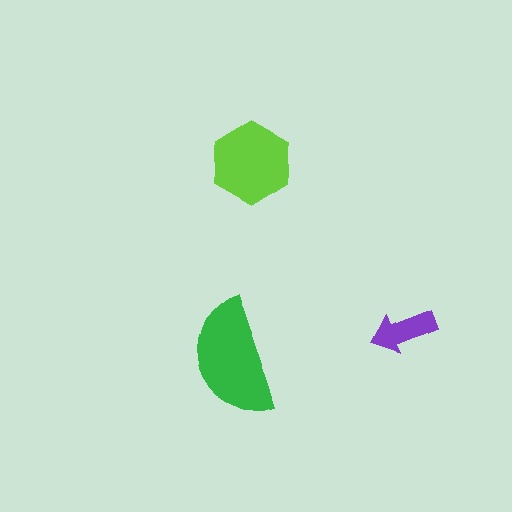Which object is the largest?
The green semicircle.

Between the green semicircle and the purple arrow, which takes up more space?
The green semicircle.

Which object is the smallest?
The purple arrow.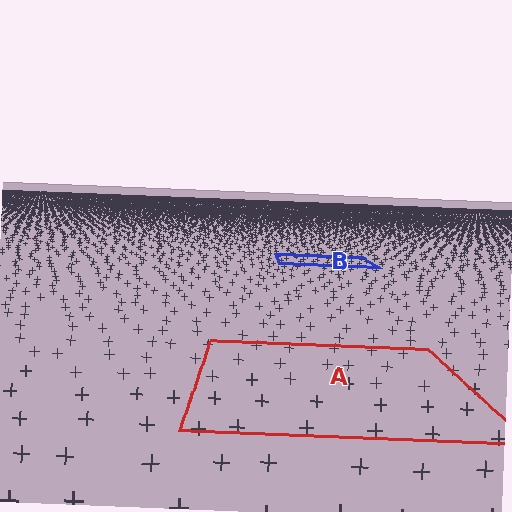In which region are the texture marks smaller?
The texture marks are smaller in region B, because it is farther away.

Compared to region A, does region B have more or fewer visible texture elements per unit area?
Region B has more texture elements per unit area — they are packed more densely because it is farther away.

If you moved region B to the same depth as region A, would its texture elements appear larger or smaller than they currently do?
They would appear larger. At a closer depth, the same texture elements are projected at a bigger on-screen size.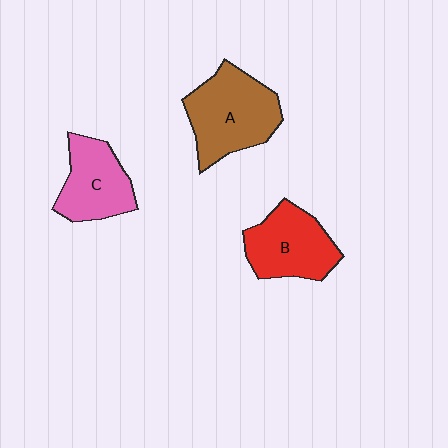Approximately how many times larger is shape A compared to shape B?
Approximately 1.2 times.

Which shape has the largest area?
Shape A (brown).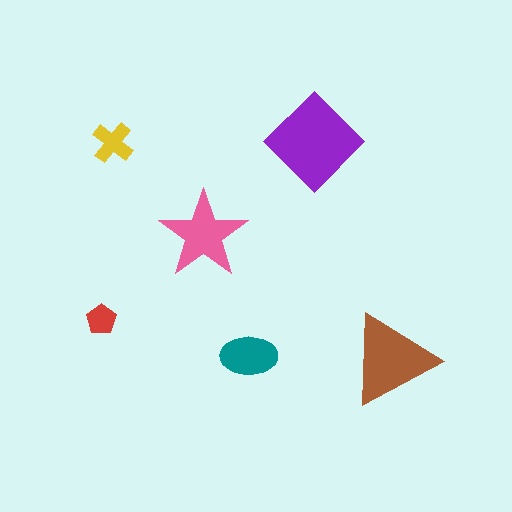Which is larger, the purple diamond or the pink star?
The purple diamond.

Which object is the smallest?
The red pentagon.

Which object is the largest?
The purple diamond.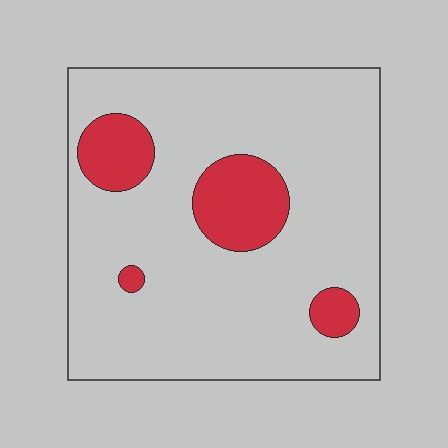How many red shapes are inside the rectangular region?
4.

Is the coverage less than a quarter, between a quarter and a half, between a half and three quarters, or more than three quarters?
Less than a quarter.